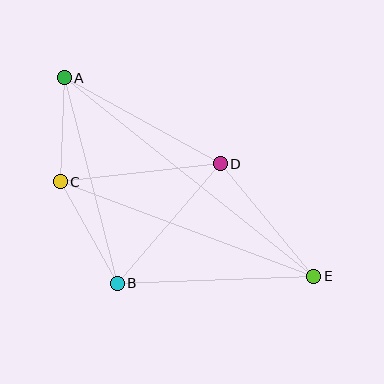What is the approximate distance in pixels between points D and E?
The distance between D and E is approximately 146 pixels.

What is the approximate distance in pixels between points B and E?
The distance between B and E is approximately 196 pixels.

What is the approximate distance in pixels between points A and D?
The distance between A and D is approximately 178 pixels.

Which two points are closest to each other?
Points A and C are closest to each other.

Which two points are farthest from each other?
Points A and E are farthest from each other.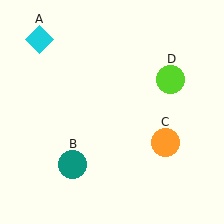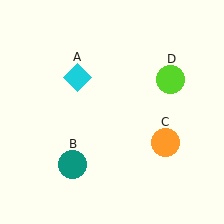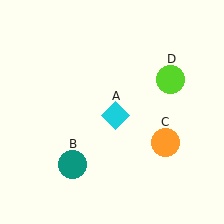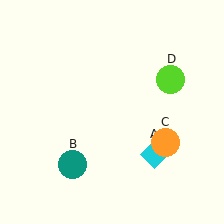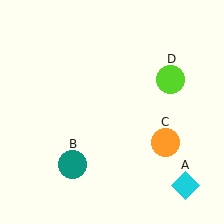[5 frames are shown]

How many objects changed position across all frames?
1 object changed position: cyan diamond (object A).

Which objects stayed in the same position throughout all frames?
Teal circle (object B) and orange circle (object C) and lime circle (object D) remained stationary.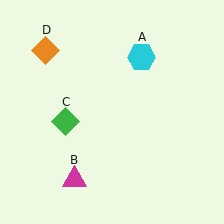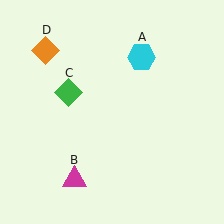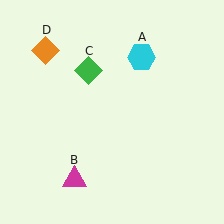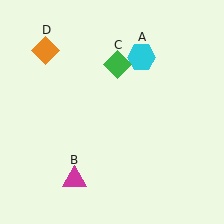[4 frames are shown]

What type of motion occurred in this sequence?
The green diamond (object C) rotated clockwise around the center of the scene.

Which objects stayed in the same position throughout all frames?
Cyan hexagon (object A) and magenta triangle (object B) and orange diamond (object D) remained stationary.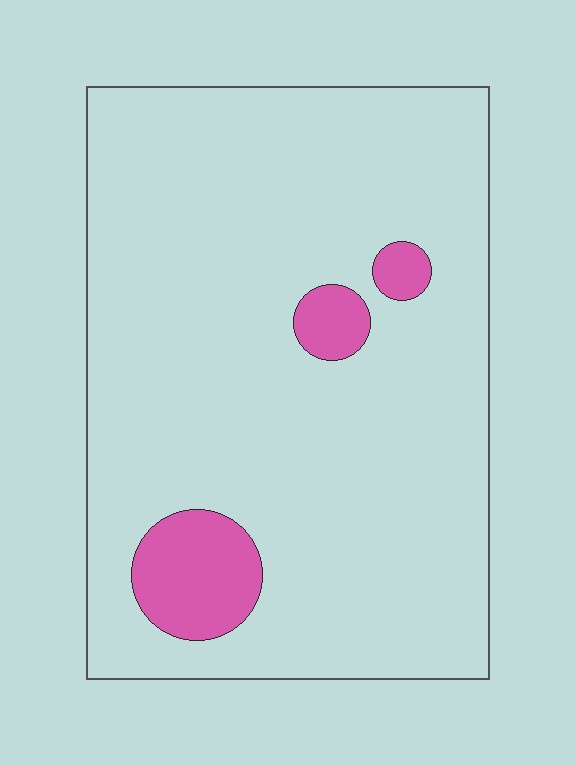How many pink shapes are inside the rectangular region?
3.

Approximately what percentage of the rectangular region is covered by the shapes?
Approximately 10%.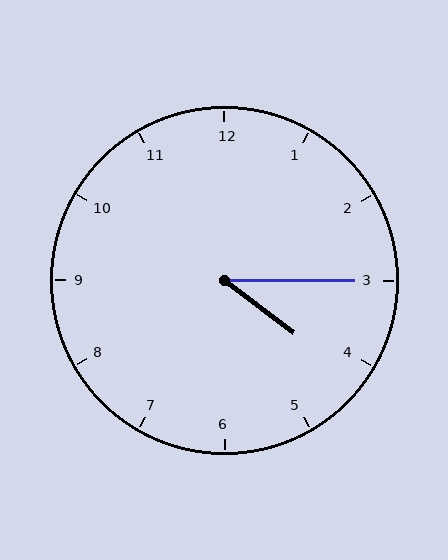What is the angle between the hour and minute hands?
Approximately 38 degrees.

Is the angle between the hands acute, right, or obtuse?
It is acute.